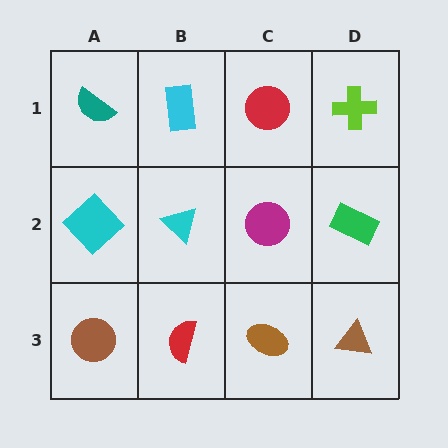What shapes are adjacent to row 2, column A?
A teal semicircle (row 1, column A), a brown circle (row 3, column A), a cyan triangle (row 2, column B).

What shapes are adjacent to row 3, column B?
A cyan triangle (row 2, column B), a brown circle (row 3, column A), a brown ellipse (row 3, column C).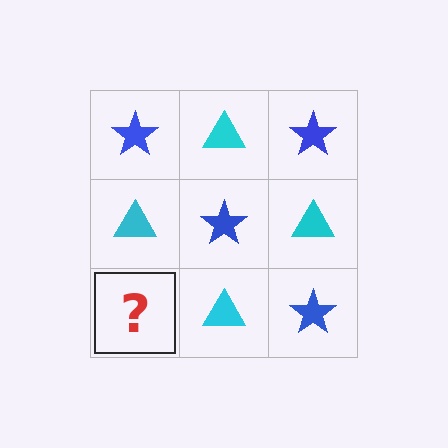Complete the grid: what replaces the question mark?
The question mark should be replaced with a blue star.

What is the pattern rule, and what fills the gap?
The rule is that it alternates blue star and cyan triangle in a checkerboard pattern. The gap should be filled with a blue star.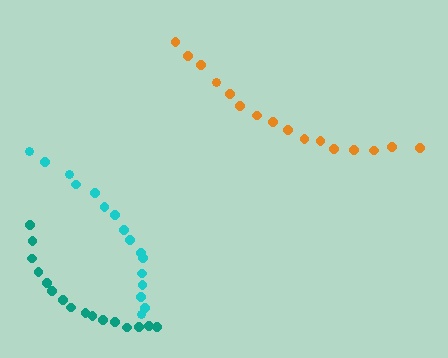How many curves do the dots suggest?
There are 3 distinct paths.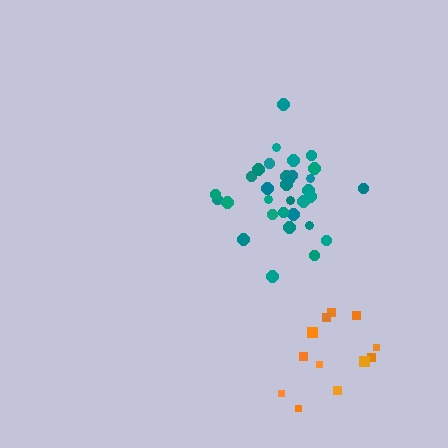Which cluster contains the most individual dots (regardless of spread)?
Teal (32).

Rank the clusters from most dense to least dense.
teal, orange.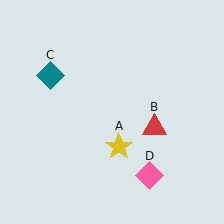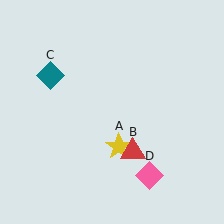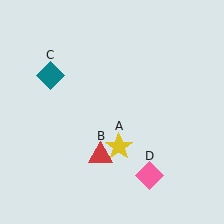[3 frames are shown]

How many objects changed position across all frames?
1 object changed position: red triangle (object B).